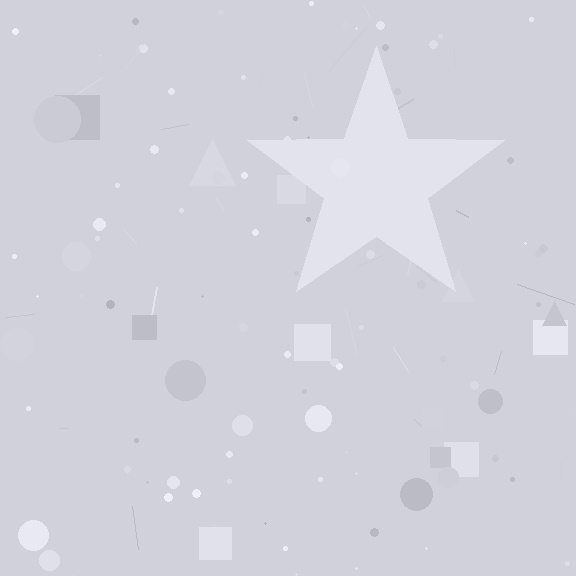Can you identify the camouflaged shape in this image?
The camouflaged shape is a star.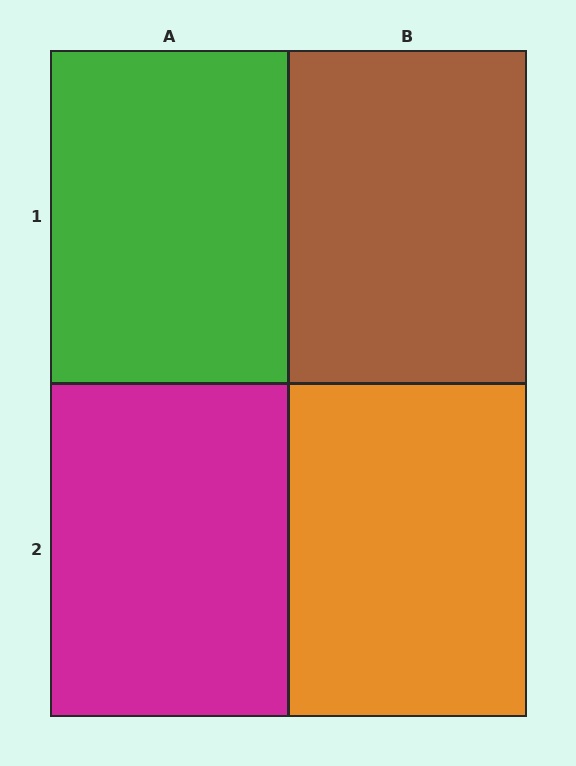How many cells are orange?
1 cell is orange.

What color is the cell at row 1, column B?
Brown.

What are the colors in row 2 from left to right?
Magenta, orange.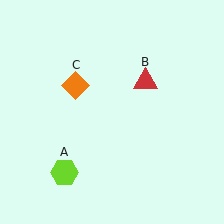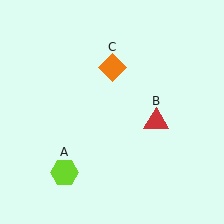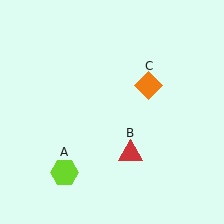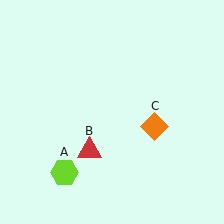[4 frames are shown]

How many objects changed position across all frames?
2 objects changed position: red triangle (object B), orange diamond (object C).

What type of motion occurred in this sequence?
The red triangle (object B), orange diamond (object C) rotated clockwise around the center of the scene.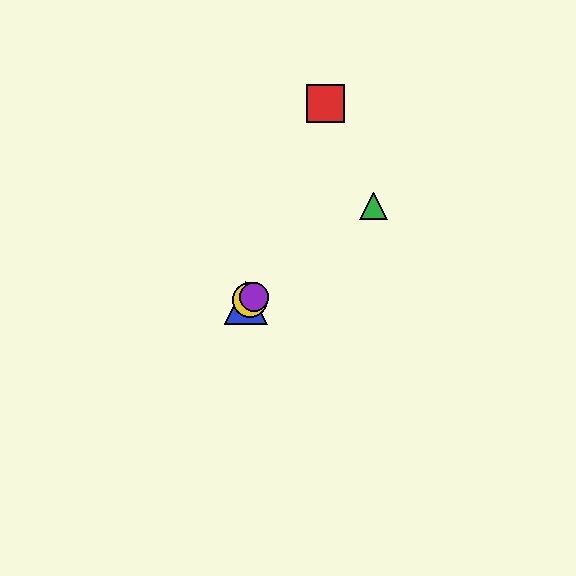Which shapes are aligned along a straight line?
The blue triangle, the green triangle, the yellow circle, the purple circle are aligned along a straight line.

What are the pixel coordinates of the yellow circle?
The yellow circle is at (250, 300).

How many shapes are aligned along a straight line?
4 shapes (the blue triangle, the green triangle, the yellow circle, the purple circle) are aligned along a straight line.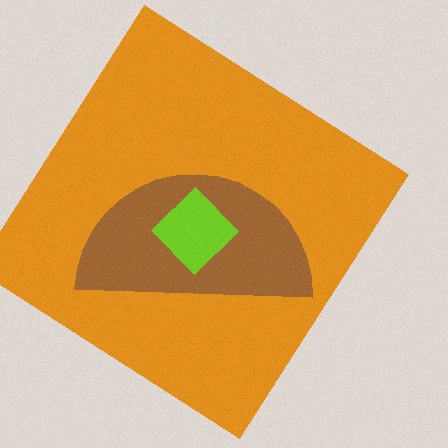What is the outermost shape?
The orange diamond.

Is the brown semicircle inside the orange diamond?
Yes.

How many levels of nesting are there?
3.